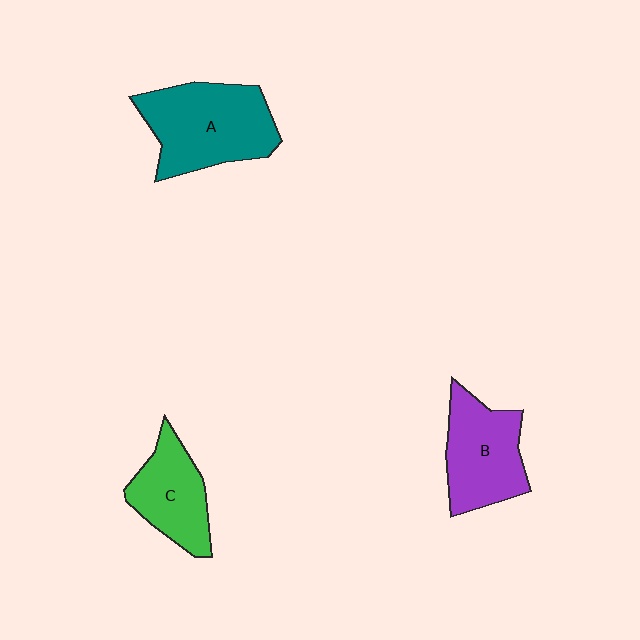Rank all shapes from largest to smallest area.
From largest to smallest: A (teal), B (purple), C (green).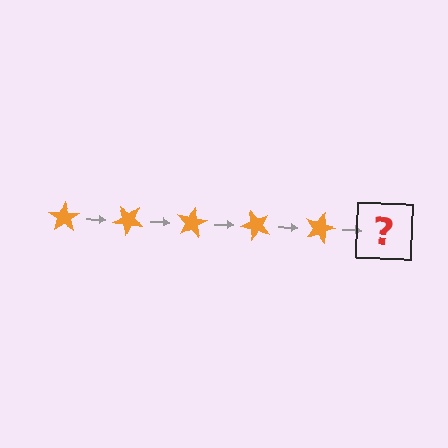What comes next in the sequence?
The next element should be an orange star rotated 200 degrees.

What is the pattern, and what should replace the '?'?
The pattern is that the star rotates 40 degrees each step. The '?' should be an orange star rotated 200 degrees.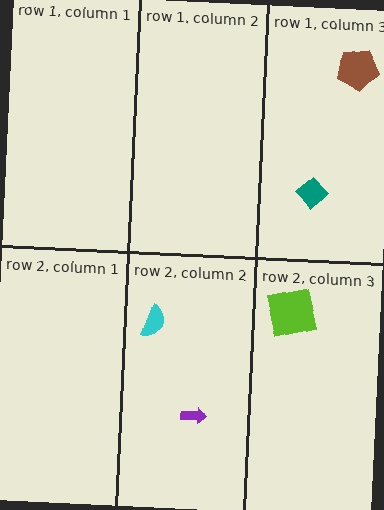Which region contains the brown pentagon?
The row 1, column 3 region.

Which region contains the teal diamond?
The row 1, column 3 region.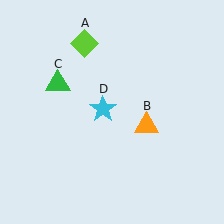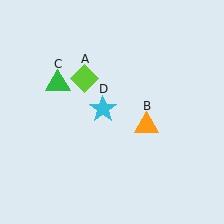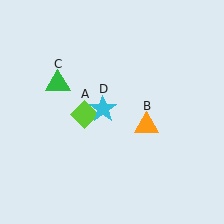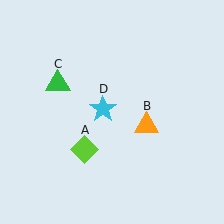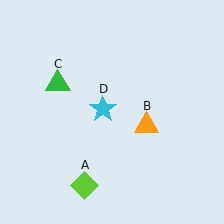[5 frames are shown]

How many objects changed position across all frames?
1 object changed position: lime diamond (object A).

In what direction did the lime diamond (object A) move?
The lime diamond (object A) moved down.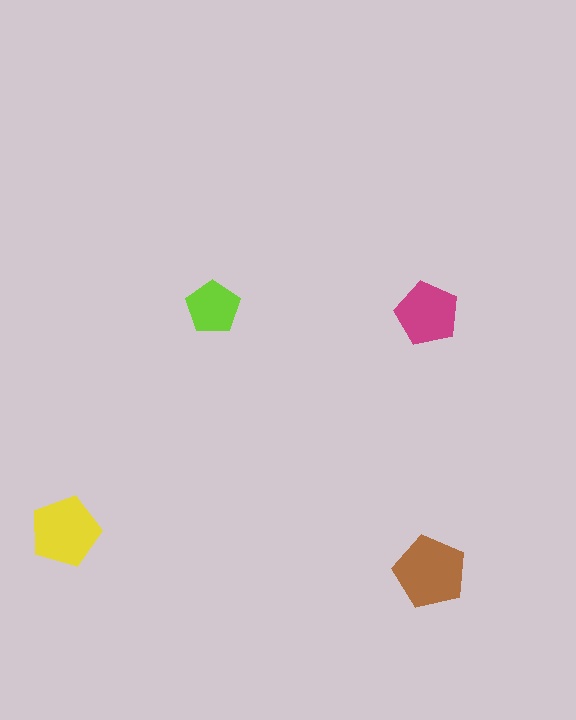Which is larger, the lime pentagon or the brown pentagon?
The brown one.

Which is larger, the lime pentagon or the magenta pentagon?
The magenta one.